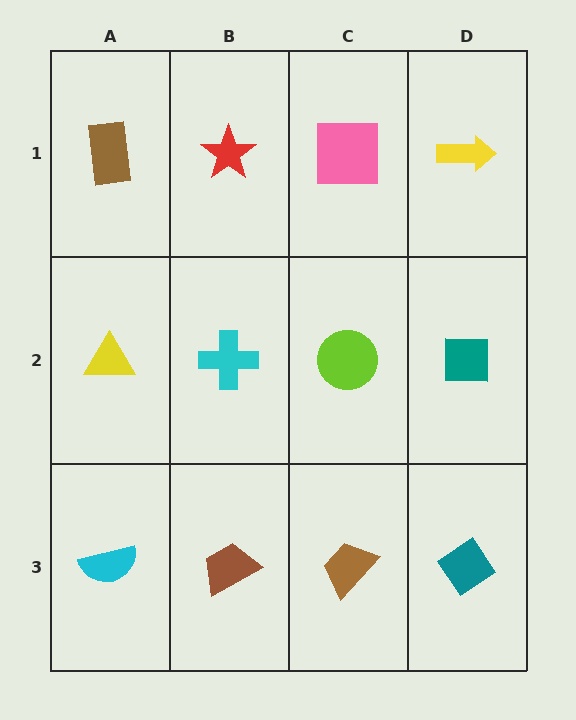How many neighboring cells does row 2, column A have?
3.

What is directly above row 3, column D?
A teal square.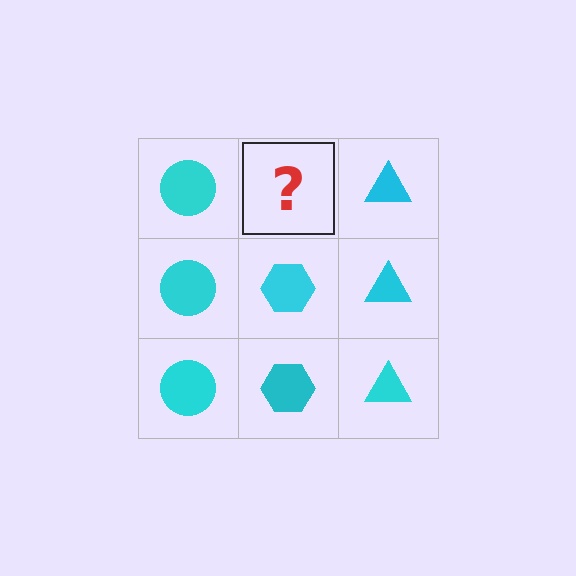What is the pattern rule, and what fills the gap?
The rule is that each column has a consistent shape. The gap should be filled with a cyan hexagon.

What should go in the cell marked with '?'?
The missing cell should contain a cyan hexagon.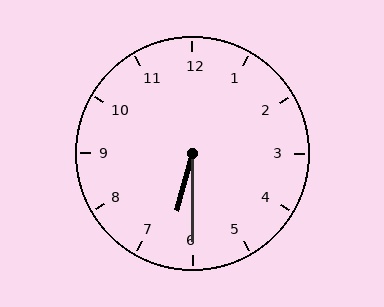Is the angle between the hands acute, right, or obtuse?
It is acute.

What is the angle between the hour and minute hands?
Approximately 15 degrees.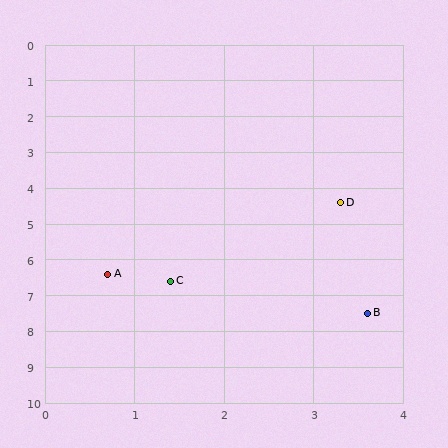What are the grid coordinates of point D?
Point D is at approximately (3.3, 4.4).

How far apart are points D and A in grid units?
Points D and A are about 3.3 grid units apart.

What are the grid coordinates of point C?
Point C is at approximately (1.4, 6.6).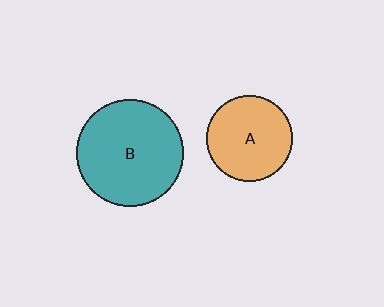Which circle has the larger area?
Circle B (teal).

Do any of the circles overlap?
No, none of the circles overlap.